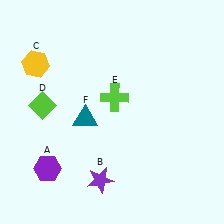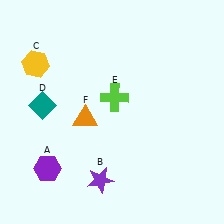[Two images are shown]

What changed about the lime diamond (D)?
In Image 1, D is lime. In Image 2, it changed to teal.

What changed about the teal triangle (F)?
In Image 1, F is teal. In Image 2, it changed to orange.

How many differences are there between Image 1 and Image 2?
There are 2 differences between the two images.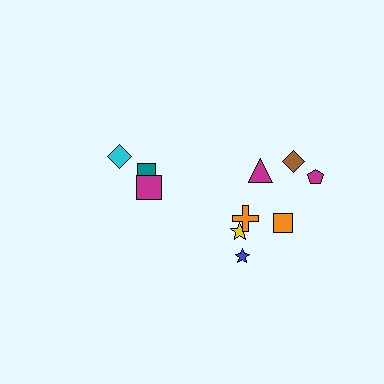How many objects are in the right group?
There are 7 objects.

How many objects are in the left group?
There are 3 objects.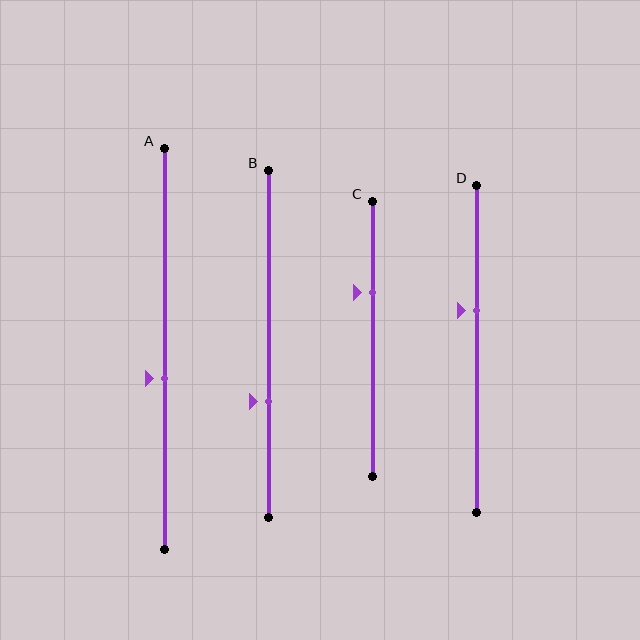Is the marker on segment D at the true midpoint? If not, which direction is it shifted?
No, the marker on segment D is shifted upward by about 12% of the segment length.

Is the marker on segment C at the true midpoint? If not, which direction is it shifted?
No, the marker on segment C is shifted upward by about 17% of the segment length.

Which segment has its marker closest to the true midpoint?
Segment A has its marker closest to the true midpoint.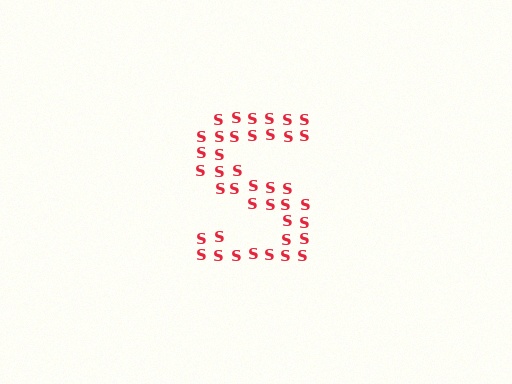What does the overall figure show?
The overall figure shows the letter S.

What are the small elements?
The small elements are letter S's.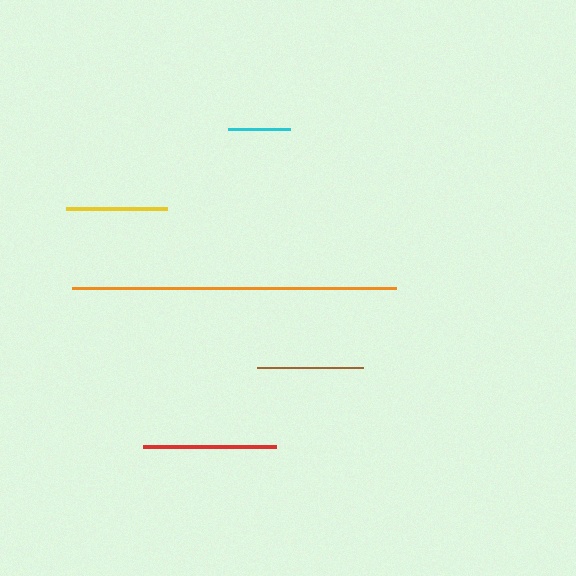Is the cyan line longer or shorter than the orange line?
The orange line is longer than the cyan line.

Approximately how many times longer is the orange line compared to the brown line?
The orange line is approximately 3.1 times the length of the brown line.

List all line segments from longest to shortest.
From longest to shortest: orange, red, brown, yellow, cyan.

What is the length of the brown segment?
The brown segment is approximately 106 pixels long.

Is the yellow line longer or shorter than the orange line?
The orange line is longer than the yellow line.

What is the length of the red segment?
The red segment is approximately 133 pixels long.